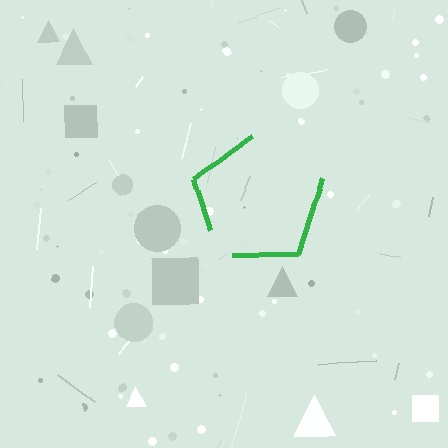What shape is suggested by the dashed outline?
The dashed outline suggests a pentagon.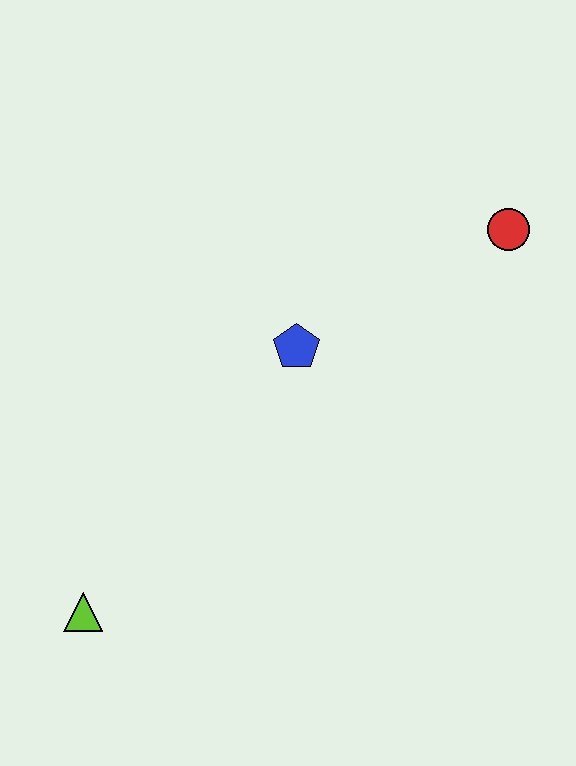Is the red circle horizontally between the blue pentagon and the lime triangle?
No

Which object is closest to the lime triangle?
The blue pentagon is closest to the lime triangle.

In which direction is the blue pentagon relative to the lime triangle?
The blue pentagon is above the lime triangle.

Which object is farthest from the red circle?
The lime triangle is farthest from the red circle.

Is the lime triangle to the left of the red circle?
Yes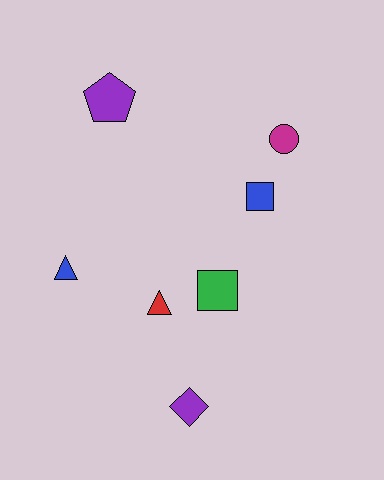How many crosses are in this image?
There are no crosses.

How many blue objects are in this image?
There are 2 blue objects.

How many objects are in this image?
There are 7 objects.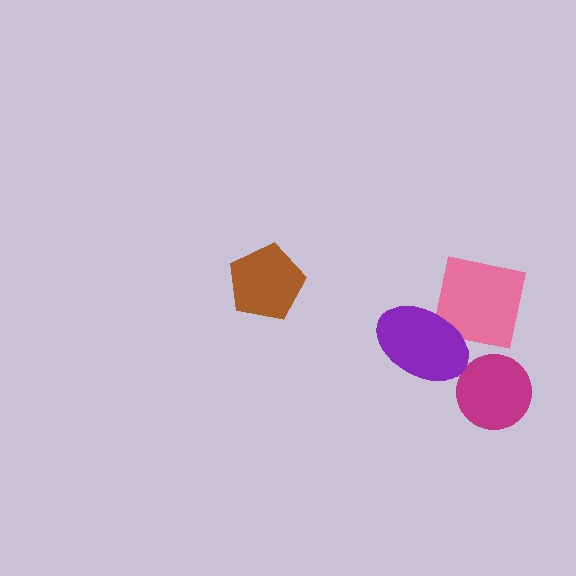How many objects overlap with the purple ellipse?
1 object overlaps with the purple ellipse.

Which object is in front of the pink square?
The purple ellipse is in front of the pink square.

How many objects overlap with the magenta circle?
0 objects overlap with the magenta circle.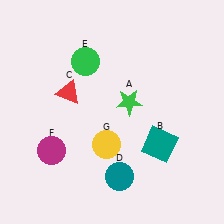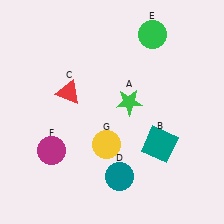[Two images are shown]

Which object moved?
The green circle (E) moved right.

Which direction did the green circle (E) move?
The green circle (E) moved right.